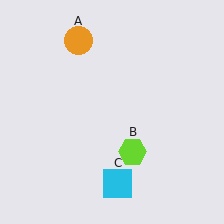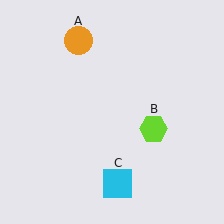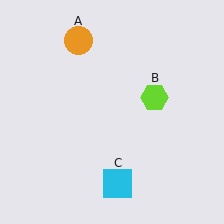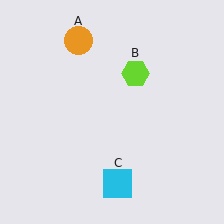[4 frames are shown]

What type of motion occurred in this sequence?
The lime hexagon (object B) rotated counterclockwise around the center of the scene.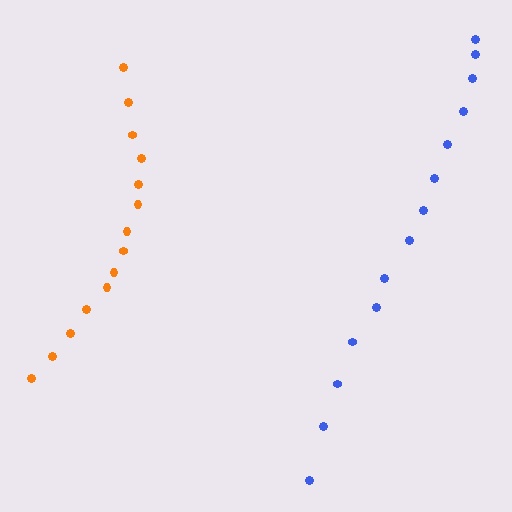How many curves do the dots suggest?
There are 2 distinct paths.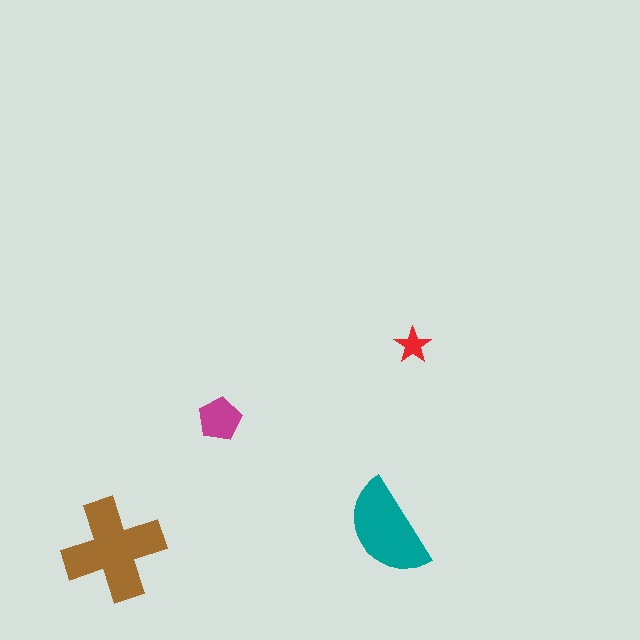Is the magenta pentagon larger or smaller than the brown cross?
Smaller.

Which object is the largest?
The brown cross.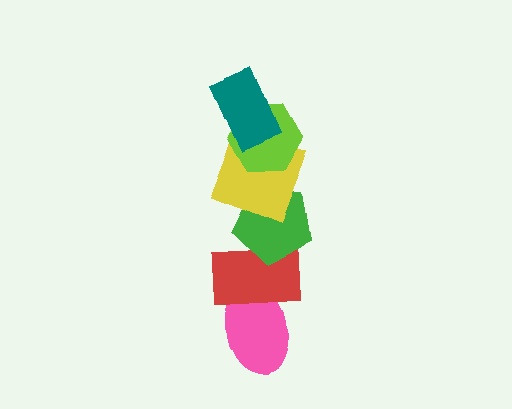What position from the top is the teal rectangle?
The teal rectangle is 1st from the top.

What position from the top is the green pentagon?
The green pentagon is 4th from the top.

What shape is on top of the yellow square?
The lime hexagon is on top of the yellow square.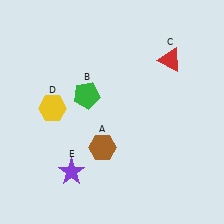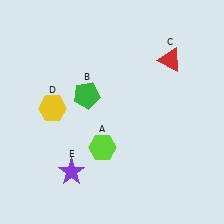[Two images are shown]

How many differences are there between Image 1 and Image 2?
There is 1 difference between the two images.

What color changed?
The hexagon (A) changed from brown in Image 1 to lime in Image 2.